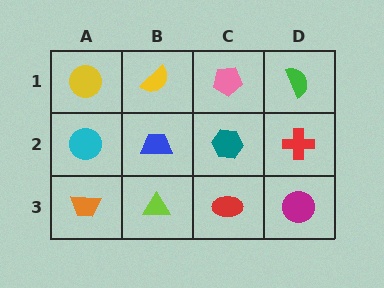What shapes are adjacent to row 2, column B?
A yellow semicircle (row 1, column B), a lime triangle (row 3, column B), a cyan circle (row 2, column A), a teal hexagon (row 2, column C).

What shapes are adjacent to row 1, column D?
A red cross (row 2, column D), a pink pentagon (row 1, column C).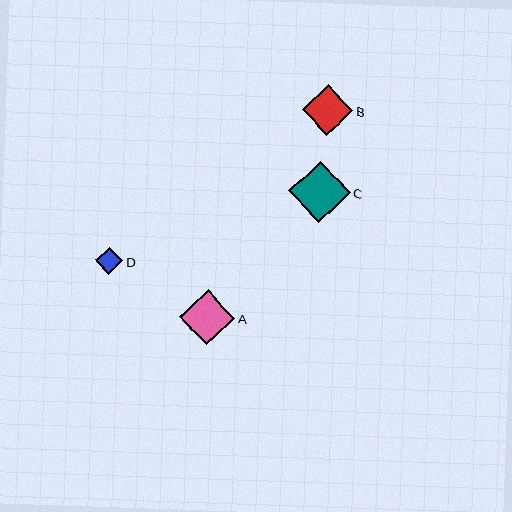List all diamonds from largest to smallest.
From largest to smallest: C, A, B, D.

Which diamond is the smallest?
Diamond D is the smallest with a size of approximately 27 pixels.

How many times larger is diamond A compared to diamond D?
Diamond A is approximately 2.0 times the size of diamond D.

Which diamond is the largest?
Diamond C is the largest with a size of approximately 62 pixels.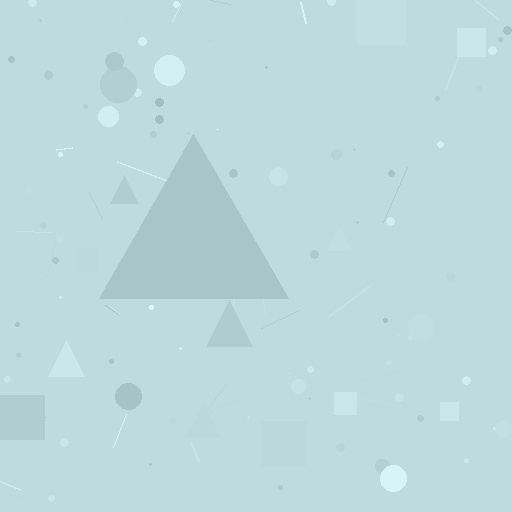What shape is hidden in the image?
A triangle is hidden in the image.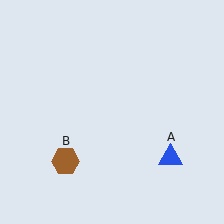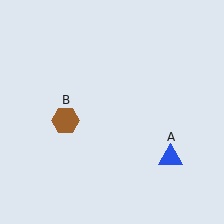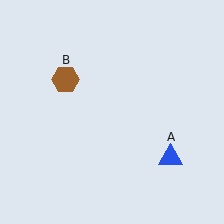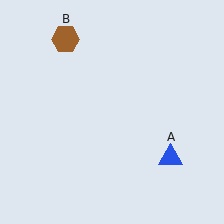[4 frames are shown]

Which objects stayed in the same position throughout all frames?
Blue triangle (object A) remained stationary.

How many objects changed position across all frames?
1 object changed position: brown hexagon (object B).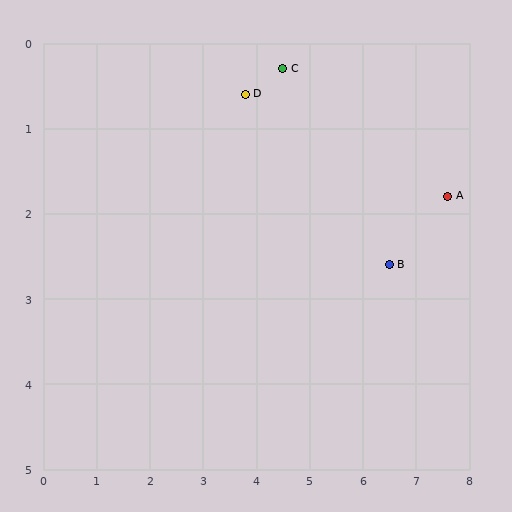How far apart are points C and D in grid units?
Points C and D are about 0.8 grid units apart.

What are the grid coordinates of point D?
Point D is at approximately (3.8, 0.6).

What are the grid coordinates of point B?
Point B is at approximately (6.5, 2.6).